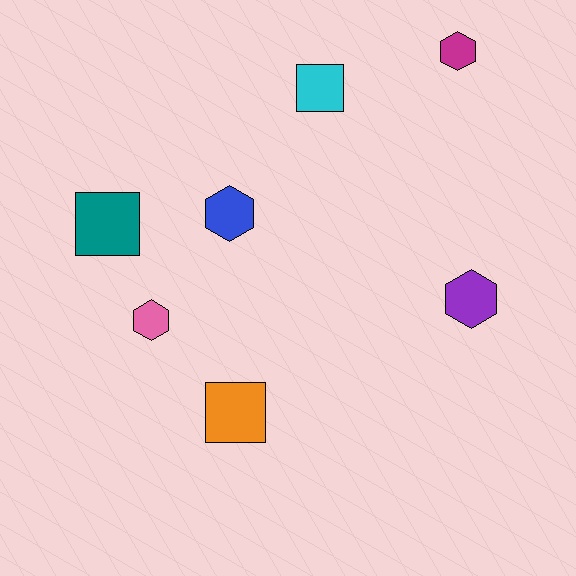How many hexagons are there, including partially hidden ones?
There are 4 hexagons.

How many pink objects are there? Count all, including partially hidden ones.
There is 1 pink object.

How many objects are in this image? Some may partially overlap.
There are 7 objects.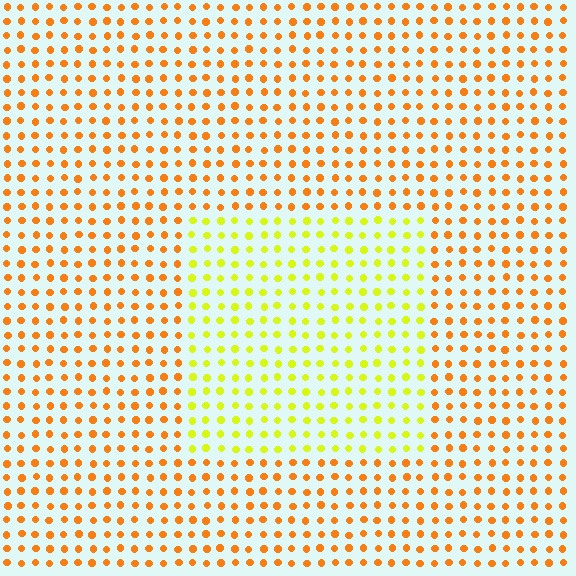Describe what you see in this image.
The image is filled with small orange elements in a uniform arrangement. A rectangle-shaped region is visible where the elements are tinted to a slightly different hue, forming a subtle color boundary.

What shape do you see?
I see a rectangle.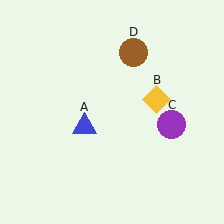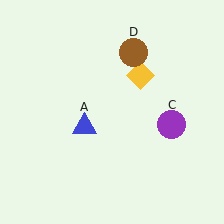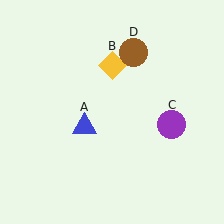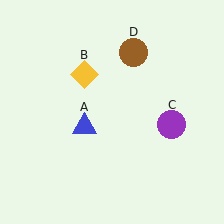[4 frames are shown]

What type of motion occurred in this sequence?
The yellow diamond (object B) rotated counterclockwise around the center of the scene.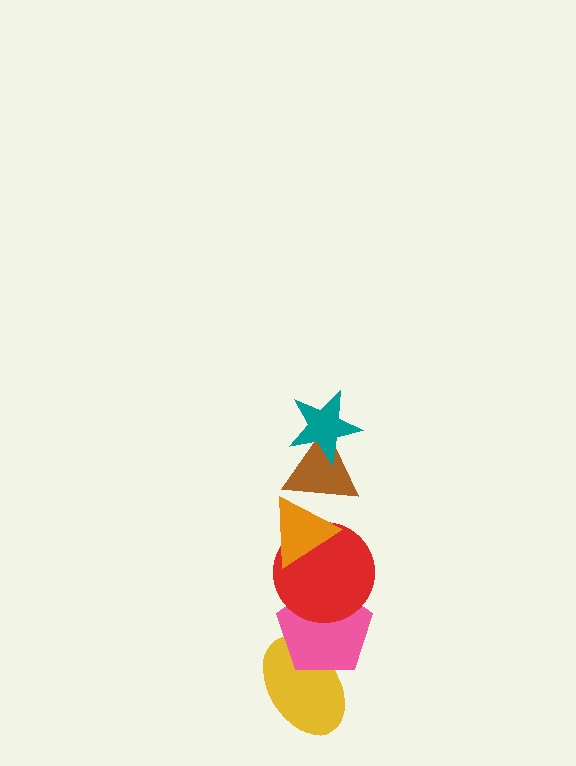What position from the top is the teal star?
The teal star is 1st from the top.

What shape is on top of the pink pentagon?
The red circle is on top of the pink pentagon.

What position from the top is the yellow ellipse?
The yellow ellipse is 6th from the top.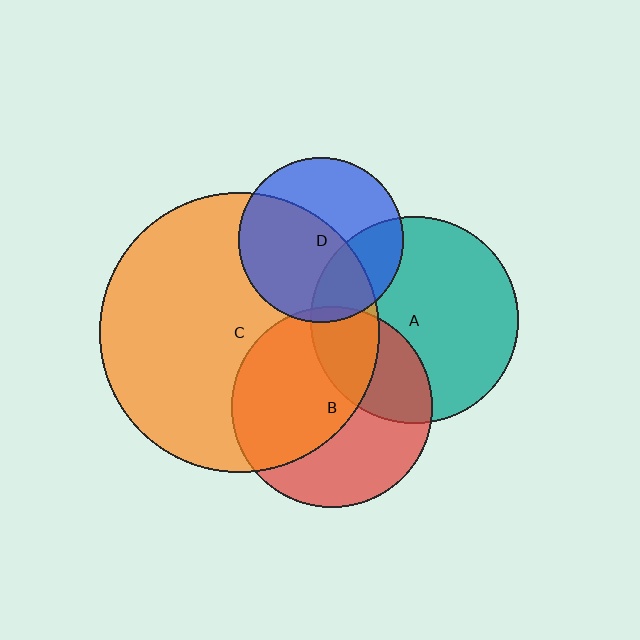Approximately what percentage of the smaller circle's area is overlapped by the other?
Approximately 55%.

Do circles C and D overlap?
Yes.